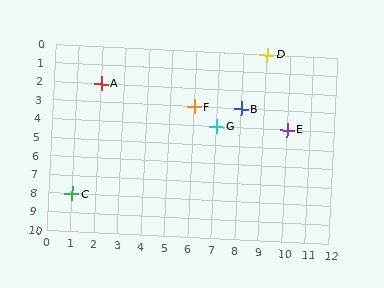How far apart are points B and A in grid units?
Points B and A are 6 columns and 1 row apart (about 6.1 grid units diagonally).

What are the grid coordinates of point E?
Point E is at grid coordinates (10, 4).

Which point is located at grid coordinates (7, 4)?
Point G is at (7, 4).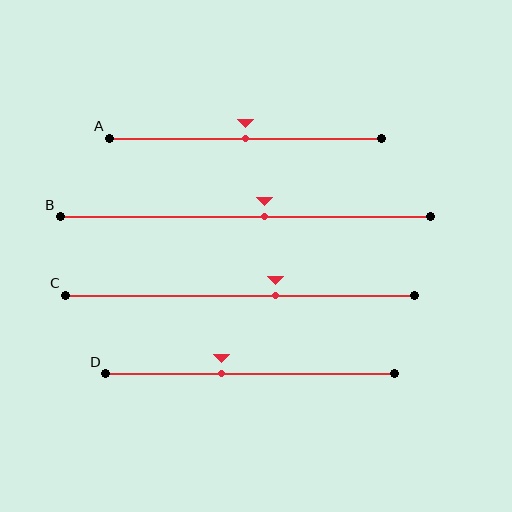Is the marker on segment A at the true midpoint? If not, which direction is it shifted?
Yes, the marker on segment A is at the true midpoint.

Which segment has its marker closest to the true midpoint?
Segment A has its marker closest to the true midpoint.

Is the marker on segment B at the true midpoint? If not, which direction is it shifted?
No, the marker on segment B is shifted to the right by about 5% of the segment length.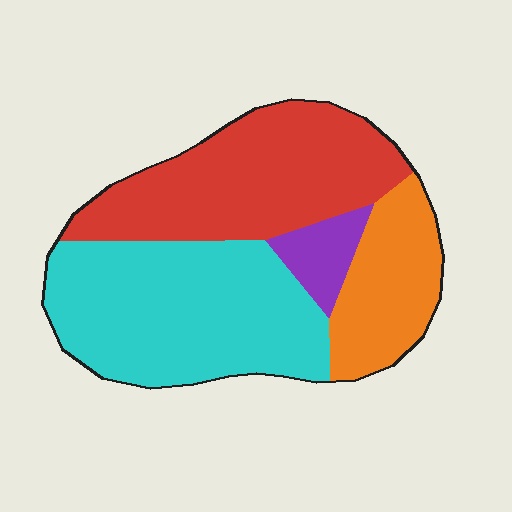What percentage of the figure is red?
Red takes up about one third (1/3) of the figure.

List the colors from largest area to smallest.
From largest to smallest: cyan, red, orange, purple.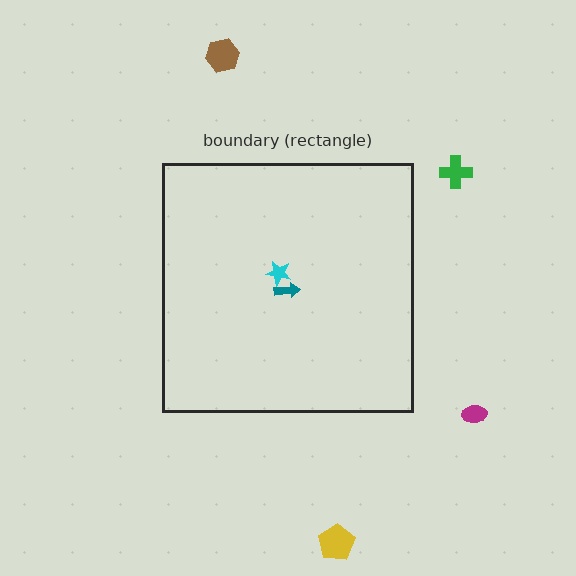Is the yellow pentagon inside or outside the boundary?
Outside.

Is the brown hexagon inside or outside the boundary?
Outside.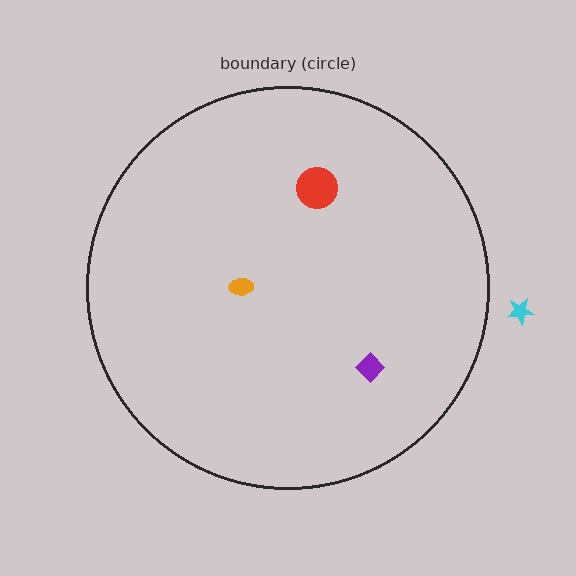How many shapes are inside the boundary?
3 inside, 1 outside.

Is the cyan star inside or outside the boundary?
Outside.